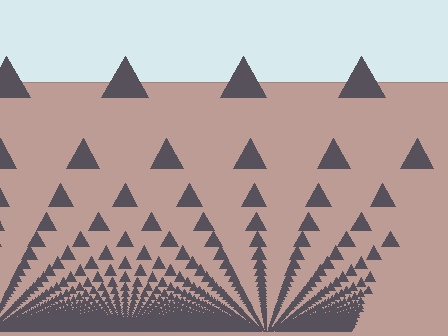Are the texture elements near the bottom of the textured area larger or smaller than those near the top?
Smaller. The gradient is inverted — elements near the bottom are smaller and denser.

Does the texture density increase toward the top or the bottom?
Density increases toward the bottom.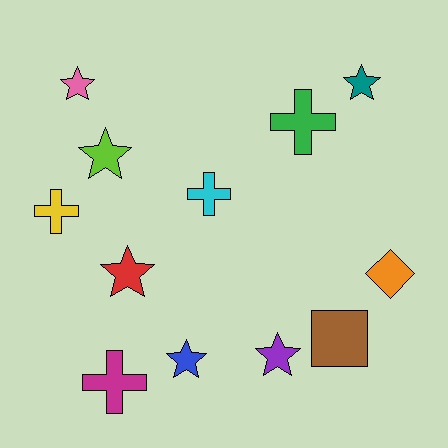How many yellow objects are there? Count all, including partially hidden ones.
There is 1 yellow object.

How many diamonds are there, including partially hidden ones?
There is 1 diamond.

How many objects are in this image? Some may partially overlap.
There are 12 objects.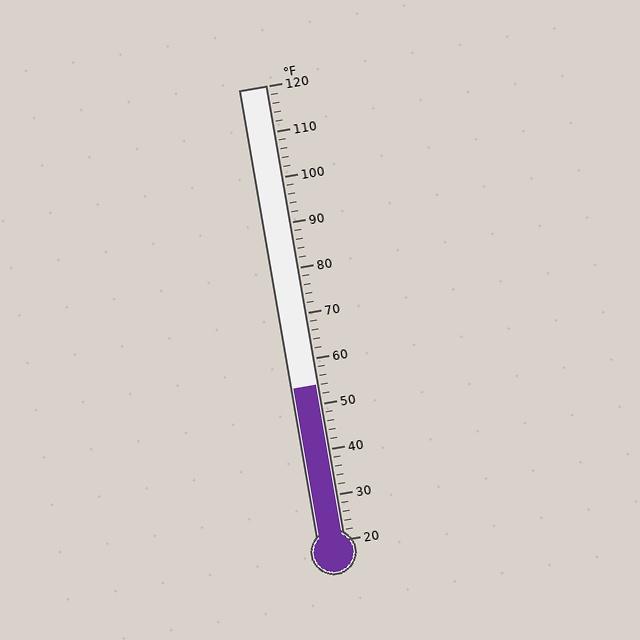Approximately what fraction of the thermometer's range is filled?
The thermometer is filled to approximately 35% of its range.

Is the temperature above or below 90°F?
The temperature is below 90°F.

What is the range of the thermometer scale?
The thermometer scale ranges from 20°F to 120°F.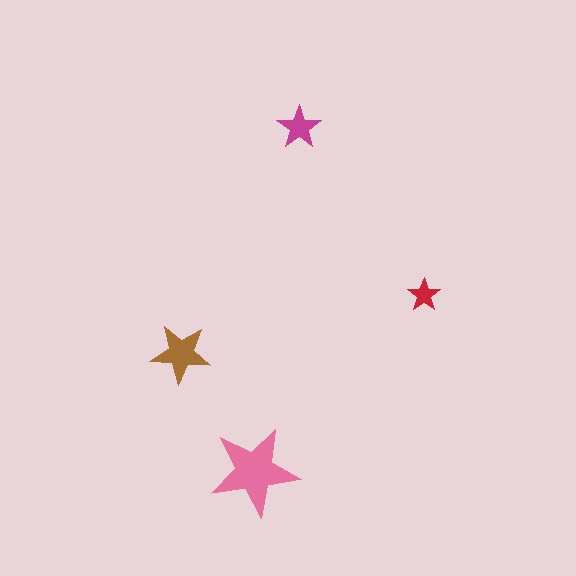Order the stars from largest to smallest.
the pink one, the brown one, the magenta one, the red one.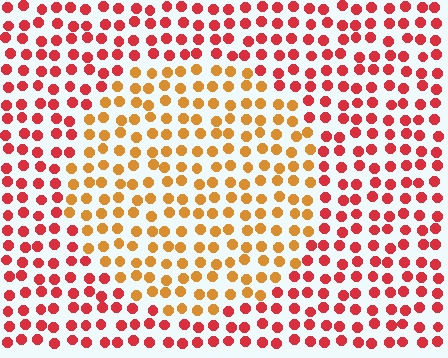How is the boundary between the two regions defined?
The boundary is defined purely by a slight shift in hue (about 39 degrees). Spacing, size, and orientation are identical on both sides.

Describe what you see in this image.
The image is filled with small red elements in a uniform arrangement. A circle-shaped region is visible where the elements are tinted to a slightly different hue, forming a subtle color boundary.